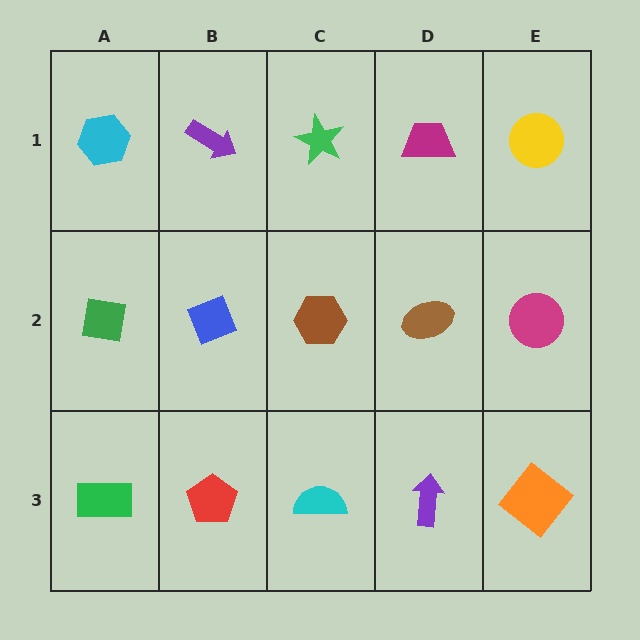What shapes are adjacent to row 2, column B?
A purple arrow (row 1, column B), a red pentagon (row 3, column B), a green square (row 2, column A), a brown hexagon (row 2, column C).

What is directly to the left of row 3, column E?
A purple arrow.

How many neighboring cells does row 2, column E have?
3.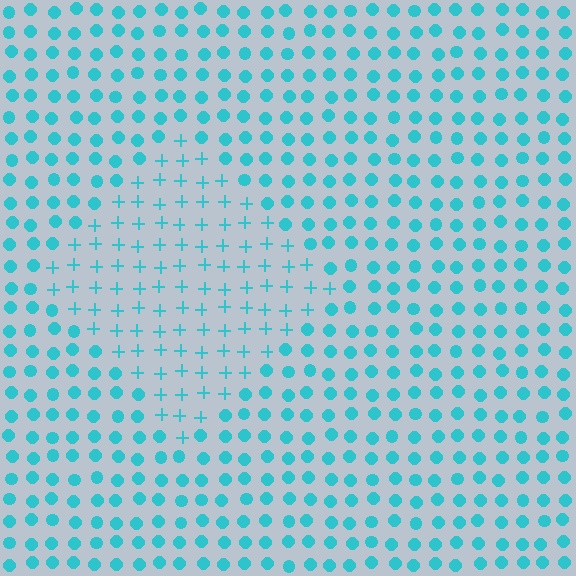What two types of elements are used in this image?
The image uses plus signs inside the diamond region and circles outside it.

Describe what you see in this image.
The image is filled with small cyan elements arranged in a uniform grid. A diamond-shaped region contains plus signs, while the surrounding area contains circles. The boundary is defined purely by the change in element shape.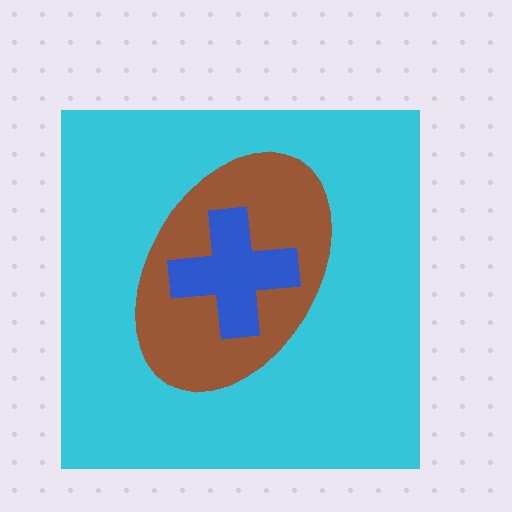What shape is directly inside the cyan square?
The brown ellipse.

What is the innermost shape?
The blue cross.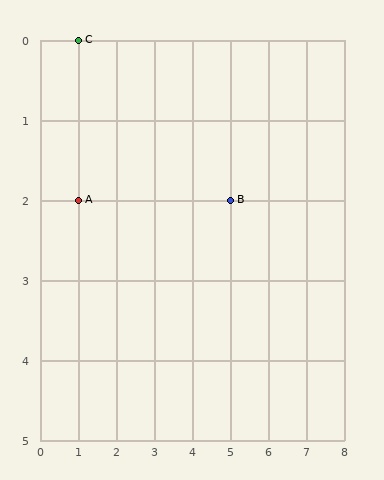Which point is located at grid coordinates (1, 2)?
Point A is at (1, 2).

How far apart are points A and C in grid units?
Points A and C are 2 rows apart.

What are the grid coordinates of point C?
Point C is at grid coordinates (1, 0).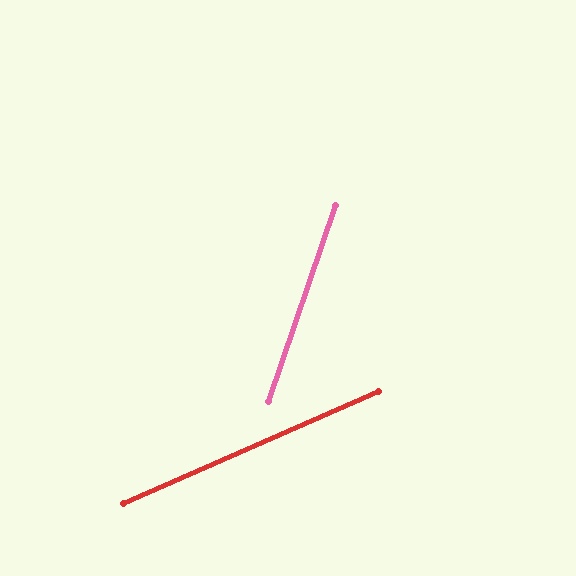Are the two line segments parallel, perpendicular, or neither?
Neither parallel nor perpendicular — they differ by about 47°.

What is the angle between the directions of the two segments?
Approximately 47 degrees.